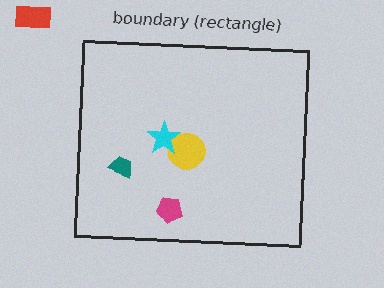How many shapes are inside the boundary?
4 inside, 1 outside.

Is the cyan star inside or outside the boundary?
Inside.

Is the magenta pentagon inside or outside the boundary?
Inside.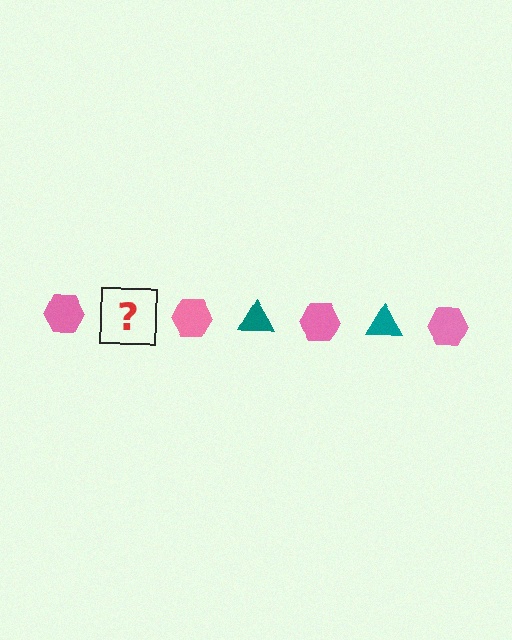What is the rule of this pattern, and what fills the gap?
The rule is that the pattern alternates between pink hexagon and teal triangle. The gap should be filled with a teal triangle.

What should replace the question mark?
The question mark should be replaced with a teal triangle.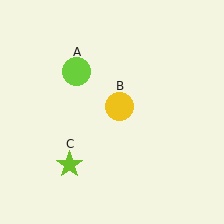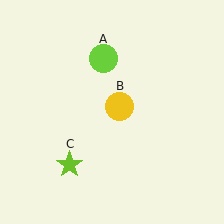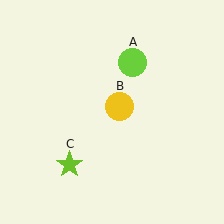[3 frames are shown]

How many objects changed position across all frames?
1 object changed position: lime circle (object A).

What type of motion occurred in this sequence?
The lime circle (object A) rotated clockwise around the center of the scene.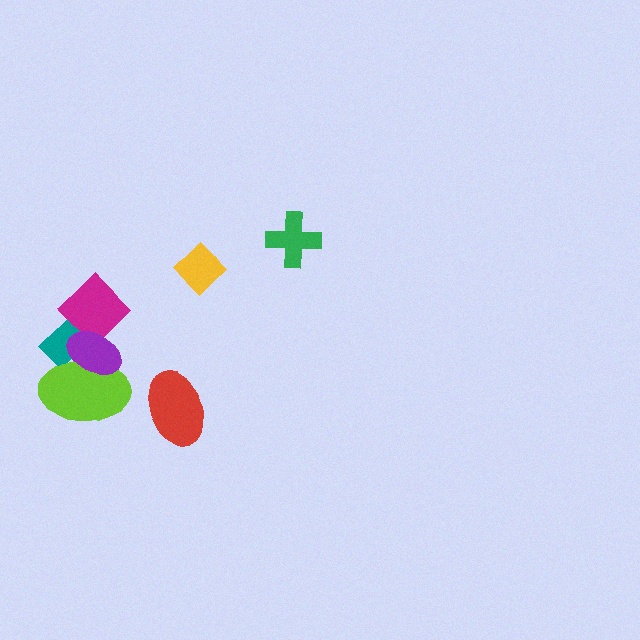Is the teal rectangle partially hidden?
Yes, it is partially covered by another shape.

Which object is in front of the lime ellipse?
The purple ellipse is in front of the lime ellipse.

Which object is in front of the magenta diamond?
The purple ellipse is in front of the magenta diamond.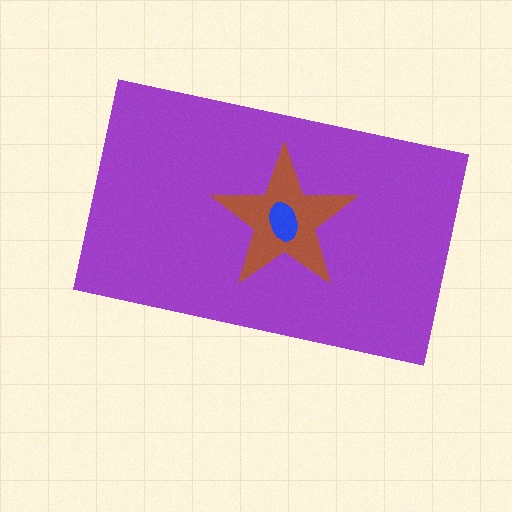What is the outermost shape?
The purple rectangle.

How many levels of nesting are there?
3.